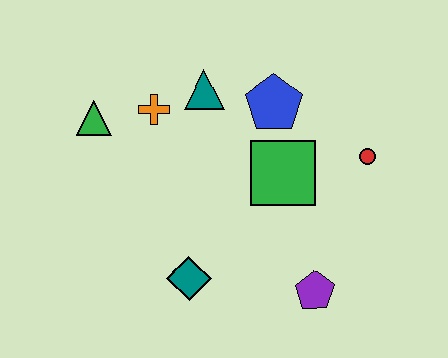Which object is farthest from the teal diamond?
The red circle is farthest from the teal diamond.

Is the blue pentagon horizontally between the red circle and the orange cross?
Yes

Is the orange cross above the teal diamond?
Yes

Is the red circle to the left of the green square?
No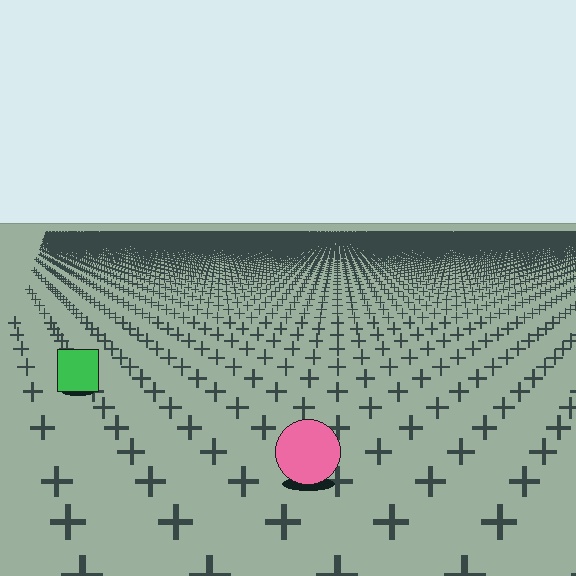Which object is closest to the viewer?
The pink circle is closest. The texture marks near it are larger and more spread out.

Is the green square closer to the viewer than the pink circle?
No. The pink circle is closer — you can tell from the texture gradient: the ground texture is coarser near it.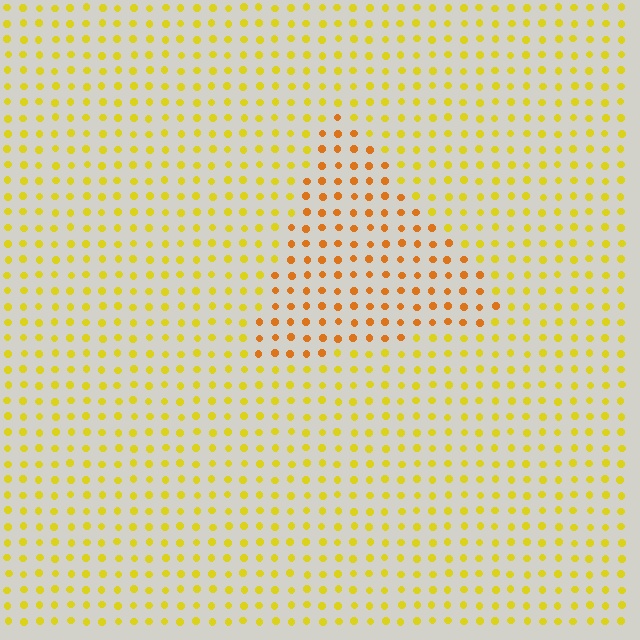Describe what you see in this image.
The image is filled with small yellow elements in a uniform arrangement. A triangle-shaped region is visible where the elements are tinted to a slightly different hue, forming a subtle color boundary.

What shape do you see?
I see a triangle.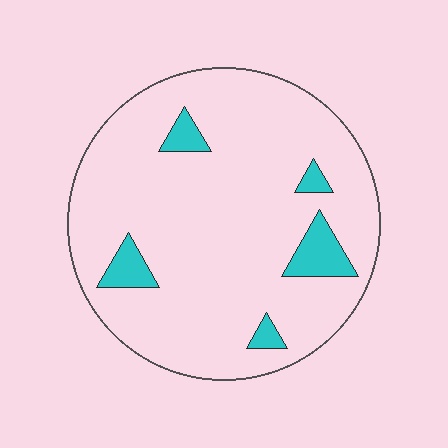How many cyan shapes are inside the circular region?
5.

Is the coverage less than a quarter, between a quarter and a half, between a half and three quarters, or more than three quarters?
Less than a quarter.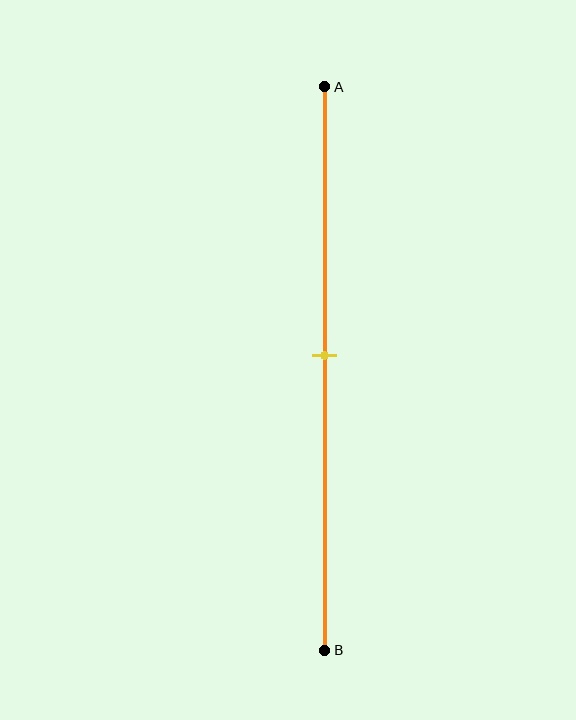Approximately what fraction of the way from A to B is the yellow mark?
The yellow mark is approximately 50% of the way from A to B.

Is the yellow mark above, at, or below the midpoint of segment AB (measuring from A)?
The yellow mark is approximately at the midpoint of segment AB.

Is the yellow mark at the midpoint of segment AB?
Yes, the mark is approximately at the midpoint.